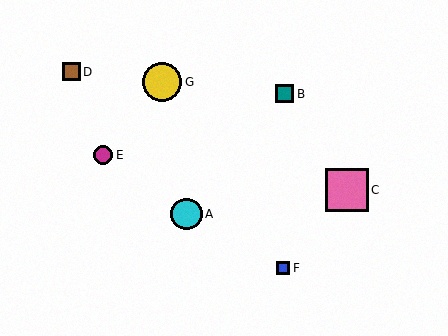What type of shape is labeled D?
Shape D is a brown square.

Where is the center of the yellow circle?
The center of the yellow circle is at (162, 82).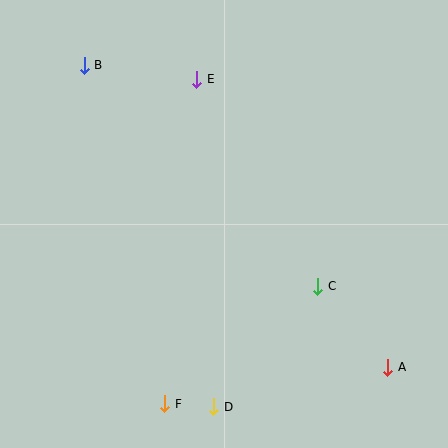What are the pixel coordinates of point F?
Point F is at (165, 404).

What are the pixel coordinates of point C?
Point C is at (318, 286).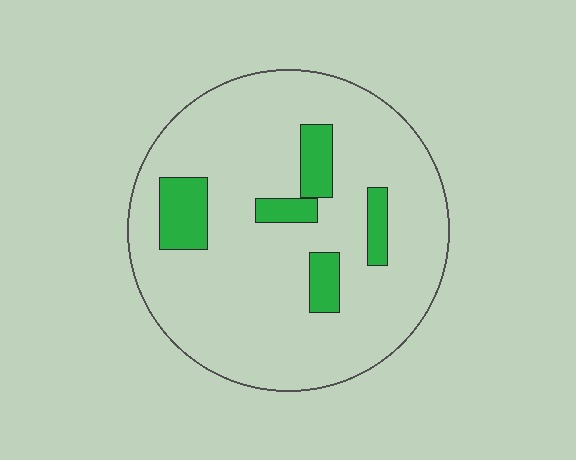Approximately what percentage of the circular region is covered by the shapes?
Approximately 15%.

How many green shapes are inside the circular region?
5.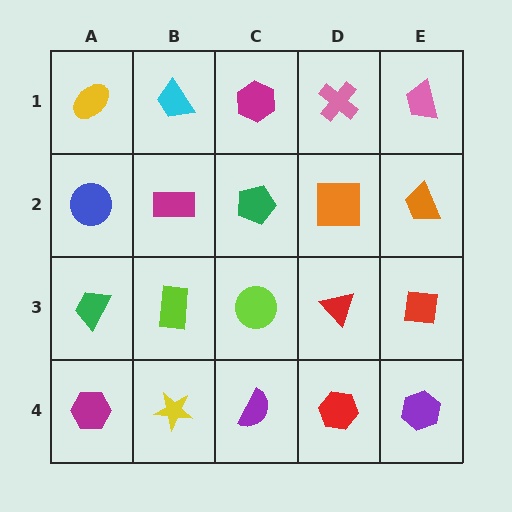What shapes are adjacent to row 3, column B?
A magenta rectangle (row 2, column B), a yellow star (row 4, column B), a green trapezoid (row 3, column A), a lime circle (row 3, column C).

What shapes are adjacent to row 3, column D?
An orange square (row 2, column D), a red hexagon (row 4, column D), a lime circle (row 3, column C), a red square (row 3, column E).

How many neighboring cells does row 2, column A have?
3.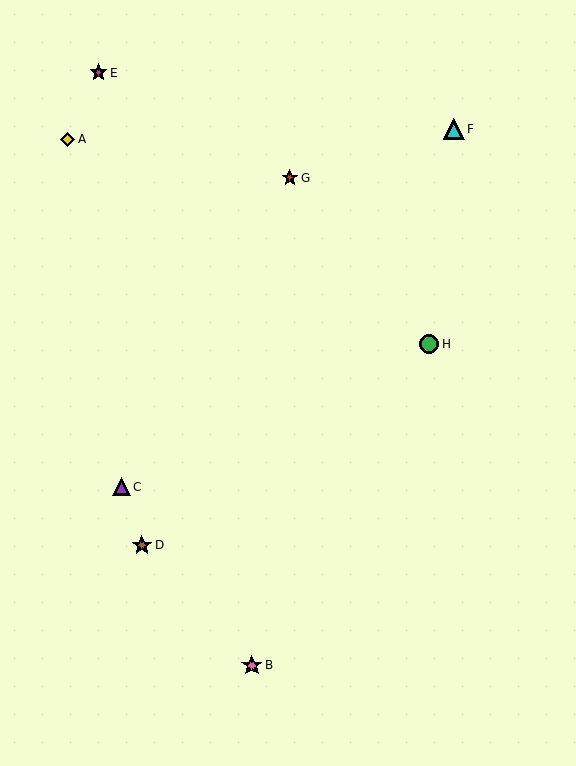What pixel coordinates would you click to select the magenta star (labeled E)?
Click at (98, 73) to select the magenta star E.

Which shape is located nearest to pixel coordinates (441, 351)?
The green circle (labeled H) at (429, 344) is nearest to that location.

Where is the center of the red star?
The center of the red star is at (290, 178).